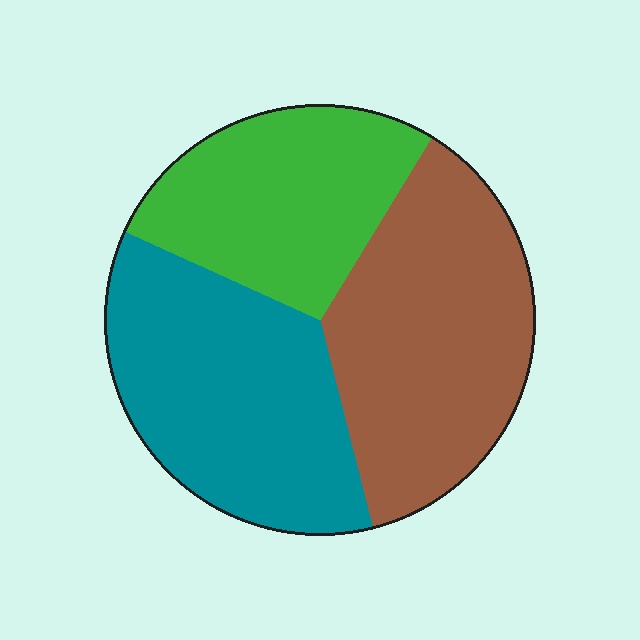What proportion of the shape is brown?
Brown covers roughly 35% of the shape.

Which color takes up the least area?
Green, at roughly 25%.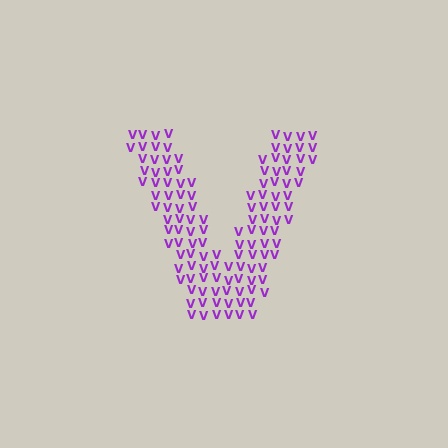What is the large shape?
The large shape is the letter V.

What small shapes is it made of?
It is made of small letter V's.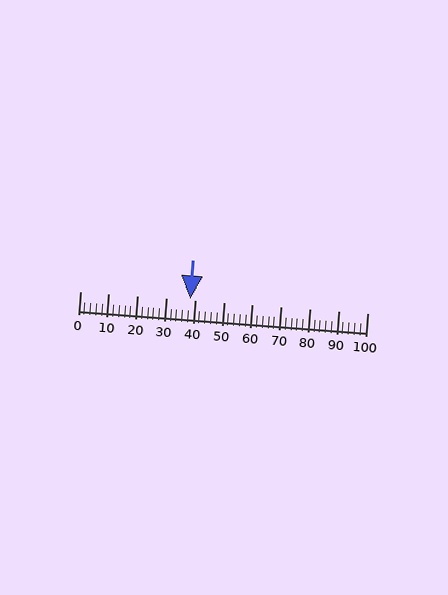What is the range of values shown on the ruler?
The ruler shows values from 0 to 100.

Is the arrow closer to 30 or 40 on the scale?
The arrow is closer to 40.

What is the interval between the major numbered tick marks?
The major tick marks are spaced 10 units apart.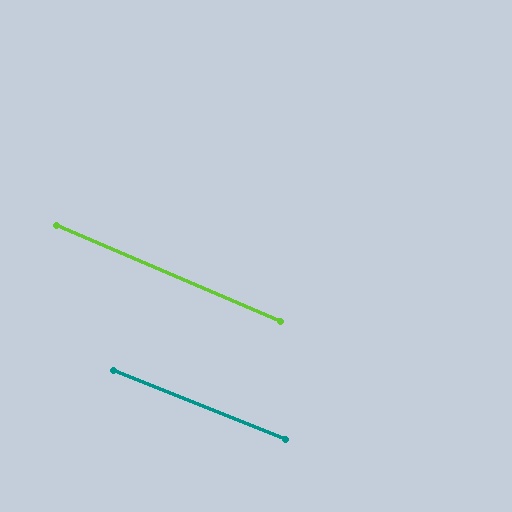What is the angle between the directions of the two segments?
Approximately 1 degree.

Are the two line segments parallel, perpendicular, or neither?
Parallel — their directions differ by only 1.4°.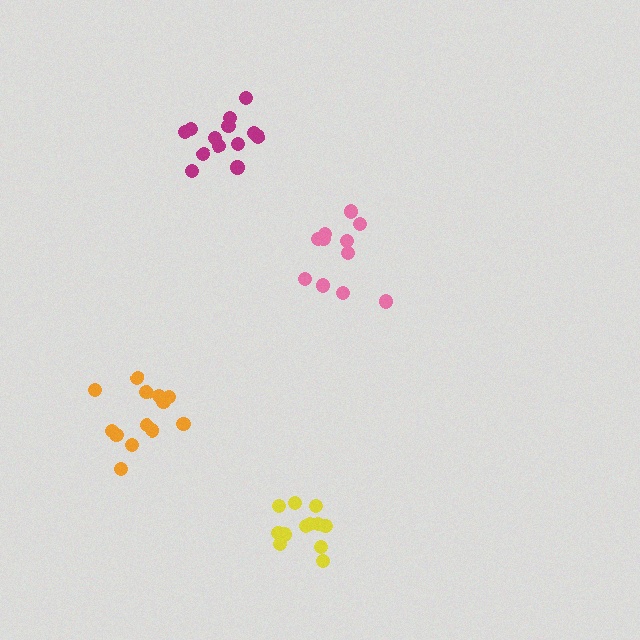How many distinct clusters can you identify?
There are 4 distinct clusters.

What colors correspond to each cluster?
The clusters are colored: magenta, pink, orange, yellow.